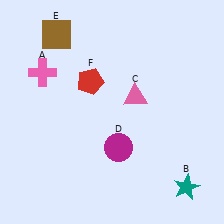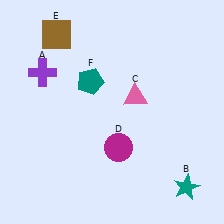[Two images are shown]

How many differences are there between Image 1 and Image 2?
There are 2 differences between the two images.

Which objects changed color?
A changed from pink to purple. F changed from red to teal.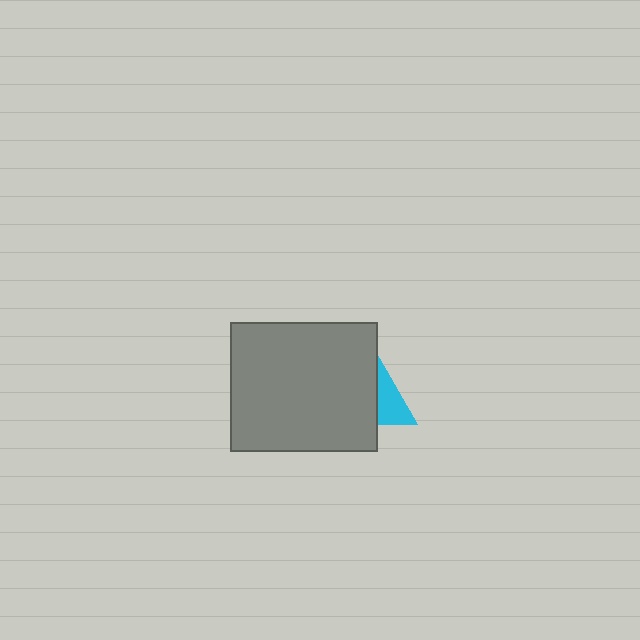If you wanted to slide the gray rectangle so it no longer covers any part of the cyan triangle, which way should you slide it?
Slide it left — that is the most direct way to separate the two shapes.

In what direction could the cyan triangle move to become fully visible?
The cyan triangle could move right. That would shift it out from behind the gray rectangle entirely.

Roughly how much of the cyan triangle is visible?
A small part of it is visible (roughly 38%).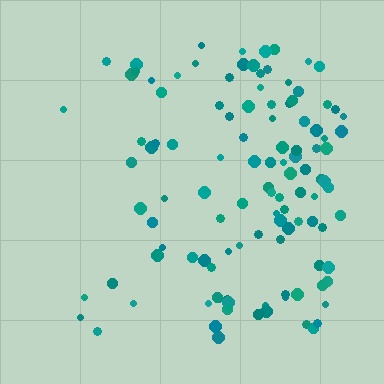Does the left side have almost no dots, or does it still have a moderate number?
Still a moderate number, just noticeably fewer than the right.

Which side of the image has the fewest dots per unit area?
The left.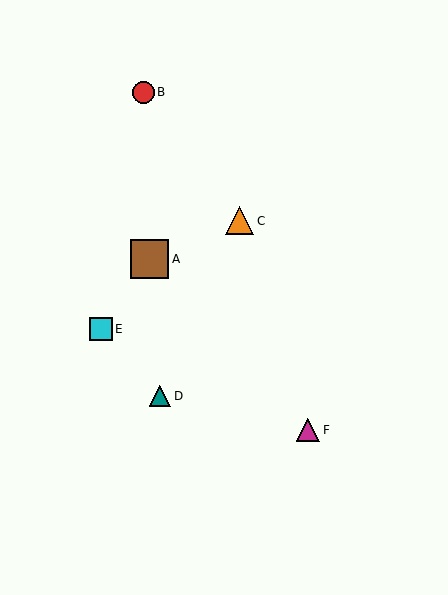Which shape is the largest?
The brown square (labeled A) is the largest.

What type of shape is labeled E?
Shape E is a cyan square.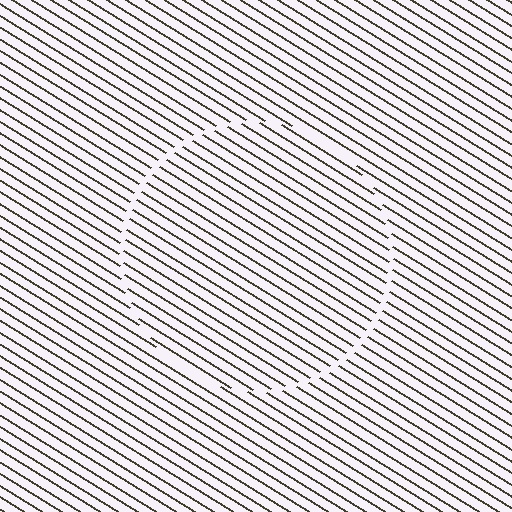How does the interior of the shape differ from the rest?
The interior of the shape contains the same grating, shifted by half a period — the contour is defined by the phase discontinuity where line-ends from the inner and outer gratings abut.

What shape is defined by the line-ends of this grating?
An illusory circle. The interior of the shape contains the same grating, shifted by half a period — the contour is defined by the phase discontinuity where line-ends from the inner and outer gratings abut.